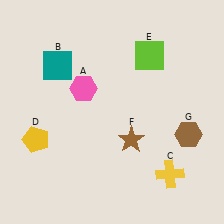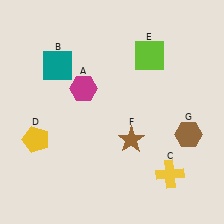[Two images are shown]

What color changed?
The hexagon (A) changed from pink in Image 1 to magenta in Image 2.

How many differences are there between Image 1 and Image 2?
There is 1 difference between the two images.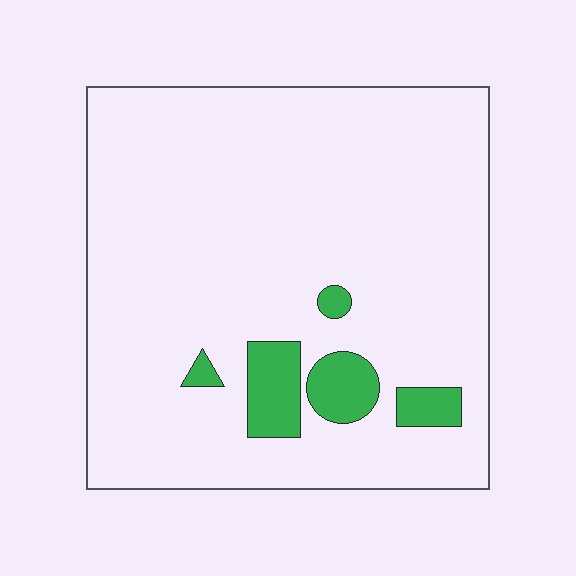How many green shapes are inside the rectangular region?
5.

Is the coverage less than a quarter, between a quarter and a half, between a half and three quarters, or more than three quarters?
Less than a quarter.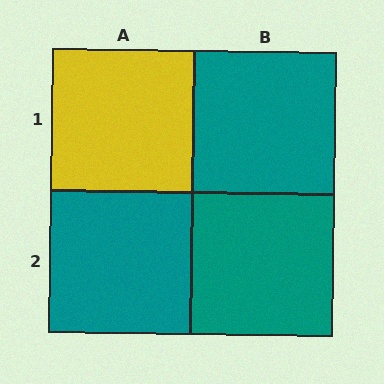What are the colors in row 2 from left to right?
Teal, teal.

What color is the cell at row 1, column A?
Yellow.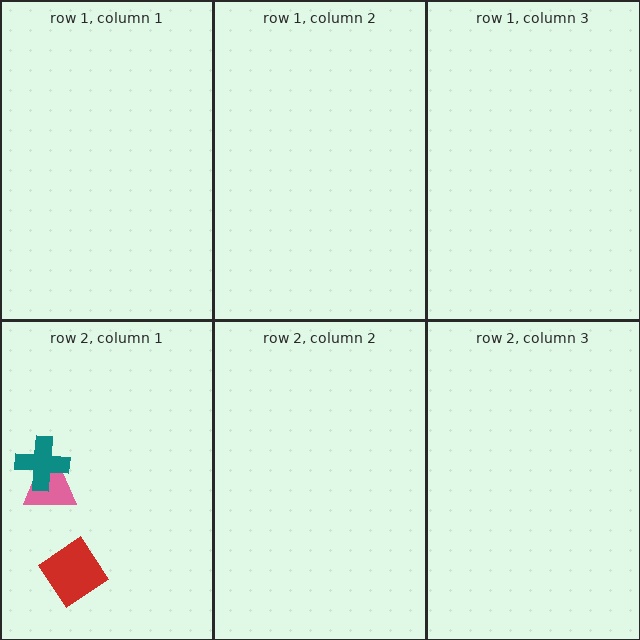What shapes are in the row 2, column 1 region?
The red diamond, the pink trapezoid, the teal cross.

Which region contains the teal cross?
The row 2, column 1 region.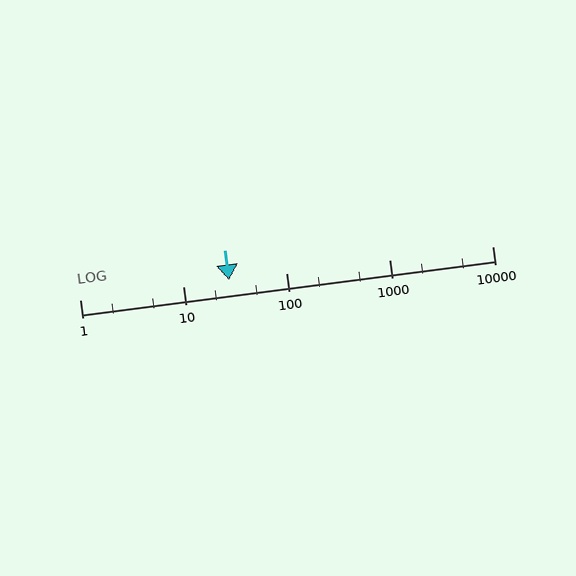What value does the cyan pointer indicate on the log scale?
The pointer indicates approximately 28.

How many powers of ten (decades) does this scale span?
The scale spans 4 decades, from 1 to 10000.